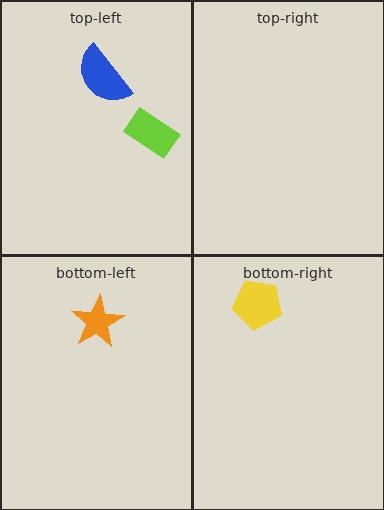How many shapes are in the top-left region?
2.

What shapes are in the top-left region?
The lime rectangle, the blue semicircle.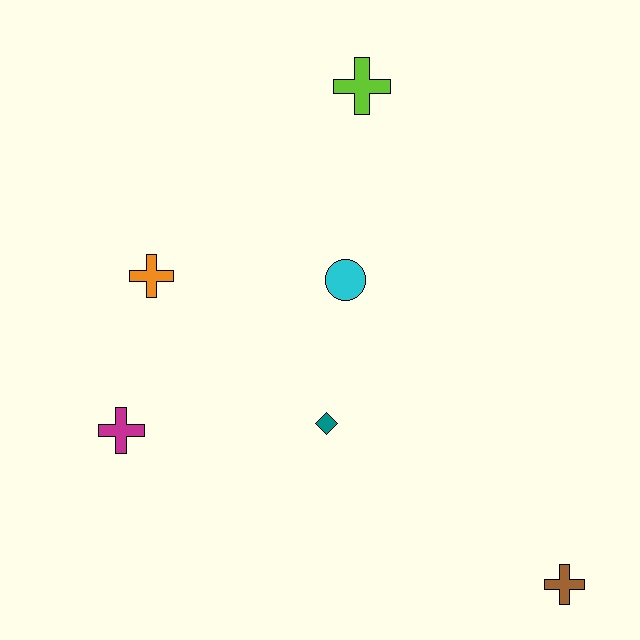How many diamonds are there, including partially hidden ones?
There is 1 diamond.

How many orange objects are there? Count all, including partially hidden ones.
There is 1 orange object.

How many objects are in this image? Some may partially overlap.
There are 6 objects.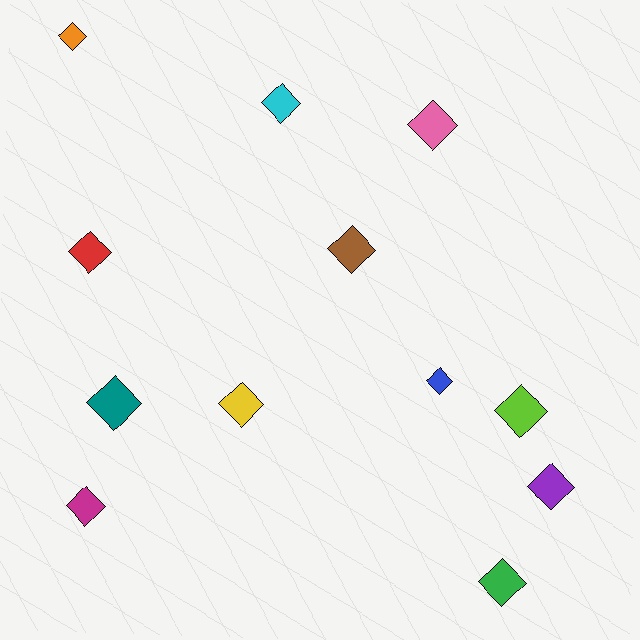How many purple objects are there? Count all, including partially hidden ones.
There is 1 purple object.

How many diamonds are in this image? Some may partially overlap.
There are 12 diamonds.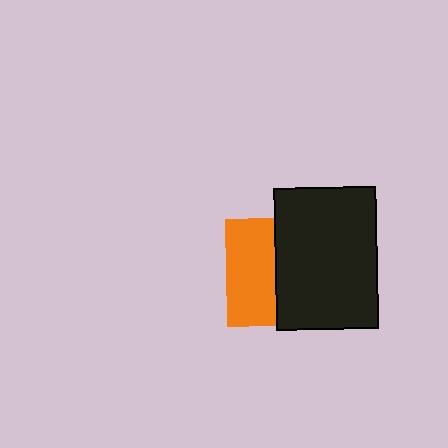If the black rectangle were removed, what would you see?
You would see the complete orange square.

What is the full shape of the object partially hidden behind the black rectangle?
The partially hidden object is an orange square.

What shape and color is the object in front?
The object in front is a black rectangle.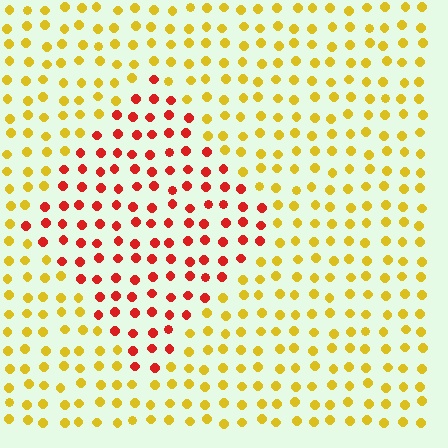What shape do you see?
I see a diamond.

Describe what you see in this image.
The image is filled with small yellow elements in a uniform arrangement. A diamond-shaped region is visible where the elements are tinted to a slightly different hue, forming a subtle color boundary.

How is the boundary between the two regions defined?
The boundary is defined purely by a slight shift in hue (about 52 degrees). Spacing, size, and orientation are identical on both sides.